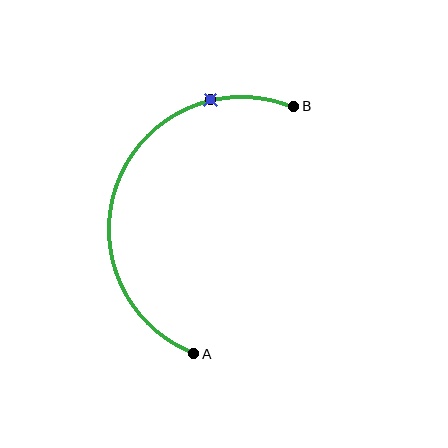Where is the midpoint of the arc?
The arc midpoint is the point on the curve farthest from the straight line joining A and B. It sits to the left of that line.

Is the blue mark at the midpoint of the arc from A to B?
No. The blue mark lies on the arc but is closer to endpoint B. The arc midpoint would be at the point on the curve equidistant along the arc from both A and B.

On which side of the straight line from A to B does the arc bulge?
The arc bulges to the left of the straight line connecting A and B.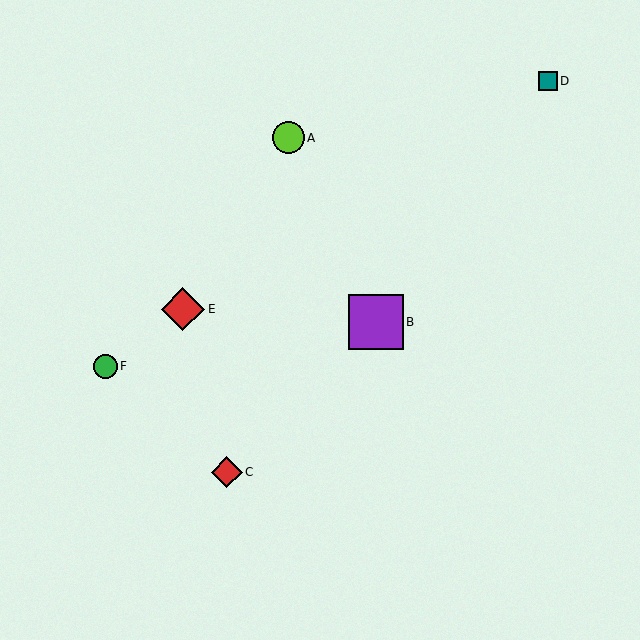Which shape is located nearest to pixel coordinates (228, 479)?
The red diamond (labeled C) at (227, 472) is nearest to that location.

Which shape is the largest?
The purple square (labeled B) is the largest.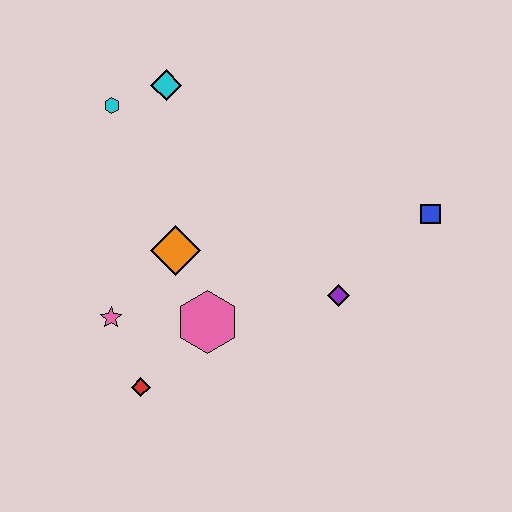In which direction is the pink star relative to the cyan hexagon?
The pink star is below the cyan hexagon.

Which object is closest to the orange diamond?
The pink hexagon is closest to the orange diamond.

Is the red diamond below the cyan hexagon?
Yes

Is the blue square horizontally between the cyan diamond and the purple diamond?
No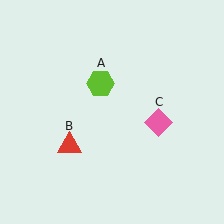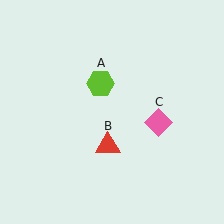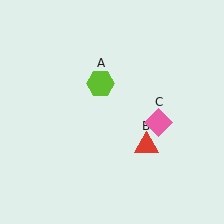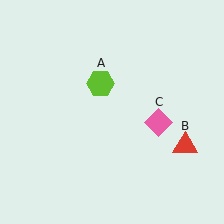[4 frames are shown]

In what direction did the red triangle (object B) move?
The red triangle (object B) moved right.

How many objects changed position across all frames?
1 object changed position: red triangle (object B).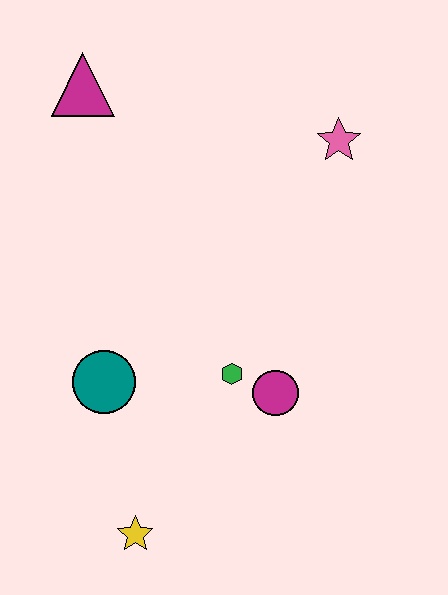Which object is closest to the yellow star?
The teal circle is closest to the yellow star.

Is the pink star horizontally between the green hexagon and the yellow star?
No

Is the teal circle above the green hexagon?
No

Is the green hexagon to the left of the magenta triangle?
No